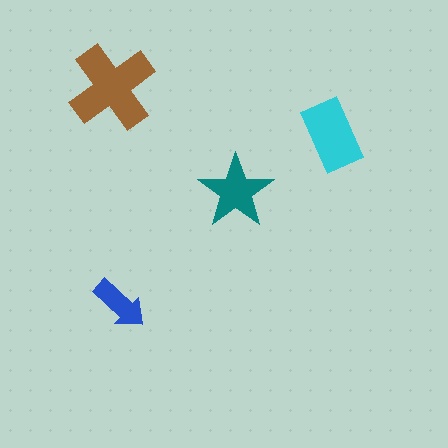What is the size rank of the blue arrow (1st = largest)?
4th.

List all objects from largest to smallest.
The brown cross, the cyan rectangle, the teal star, the blue arrow.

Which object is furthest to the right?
The cyan rectangle is rightmost.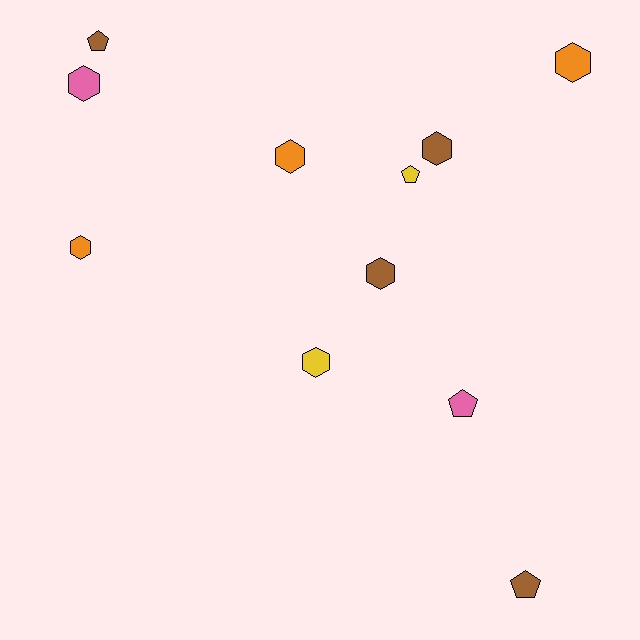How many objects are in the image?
There are 11 objects.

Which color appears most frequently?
Brown, with 4 objects.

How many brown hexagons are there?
There are 2 brown hexagons.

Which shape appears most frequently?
Hexagon, with 7 objects.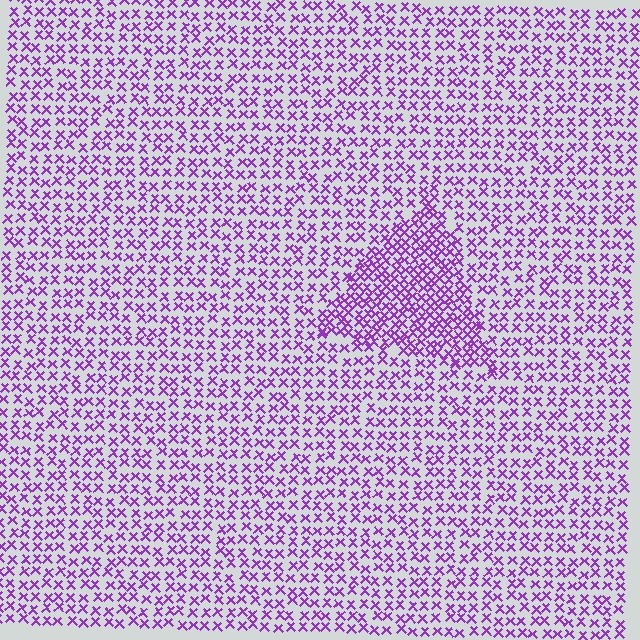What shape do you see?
I see a triangle.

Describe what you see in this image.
The image contains small purple elements arranged at two different densities. A triangle-shaped region is visible where the elements are more densely packed than the surrounding area.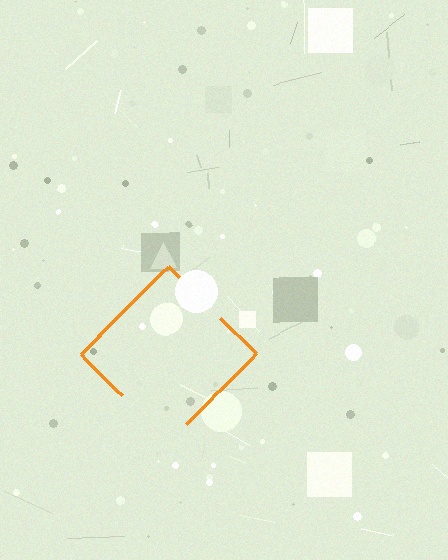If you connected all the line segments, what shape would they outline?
They would outline a diamond.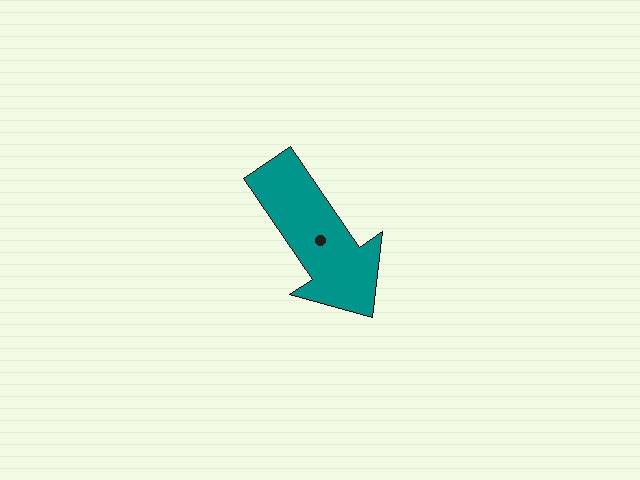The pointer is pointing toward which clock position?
Roughly 5 o'clock.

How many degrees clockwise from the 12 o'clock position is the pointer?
Approximately 146 degrees.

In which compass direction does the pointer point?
Southeast.